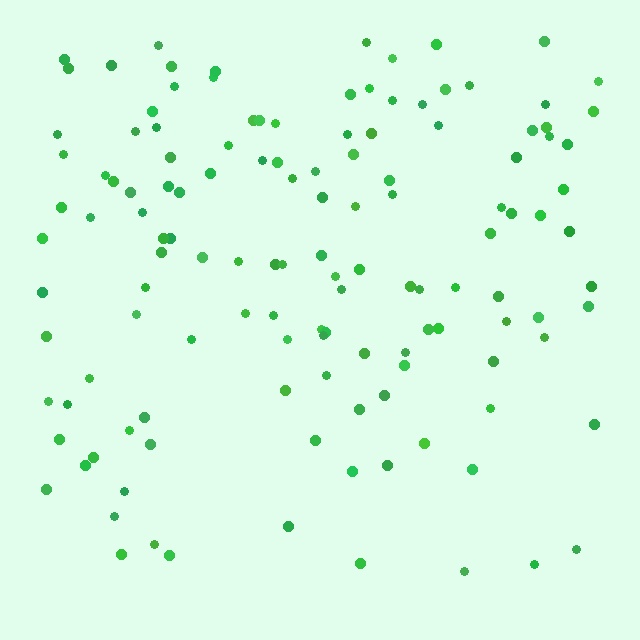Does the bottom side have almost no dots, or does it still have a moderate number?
Still a moderate number, just noticeably fewer than the top.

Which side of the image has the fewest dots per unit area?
The bottom.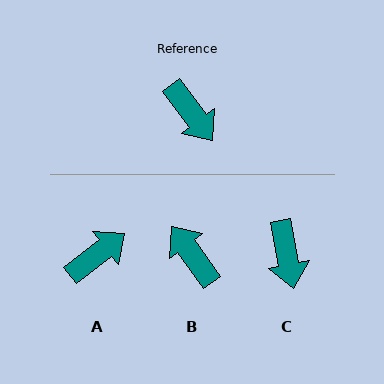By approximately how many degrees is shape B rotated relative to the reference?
Approximately 179 degrees counter-clockwise.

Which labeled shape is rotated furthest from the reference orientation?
B, about 179 degrees away.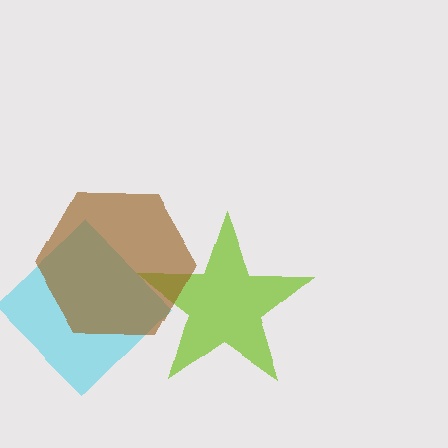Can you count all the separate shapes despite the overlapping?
Yes, there are 3 separate shapes.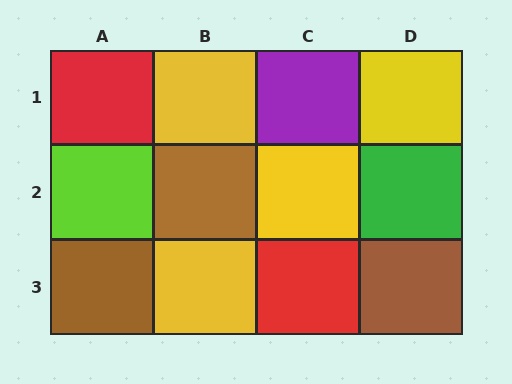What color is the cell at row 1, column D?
Yellow.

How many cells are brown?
3 cells are brown.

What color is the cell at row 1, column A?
Red.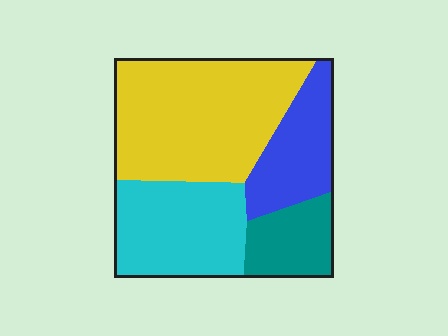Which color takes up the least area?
Teal, at roughly 15%.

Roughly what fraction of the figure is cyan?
Cyan takes up between a sixth and a third of the figure.